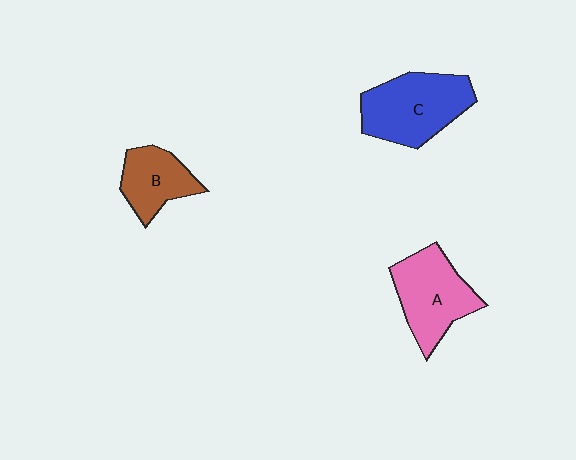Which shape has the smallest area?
Shape B (brown).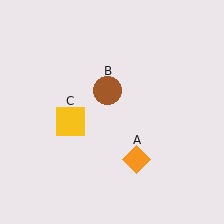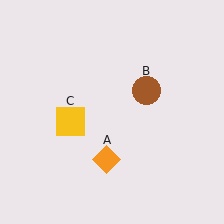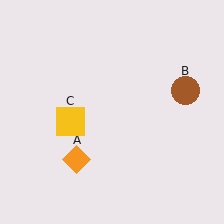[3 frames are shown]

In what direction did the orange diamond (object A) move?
The orange diamond (object A) moved left.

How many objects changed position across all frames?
2 objects changed position: orange diamond (object A), brown circle (object B).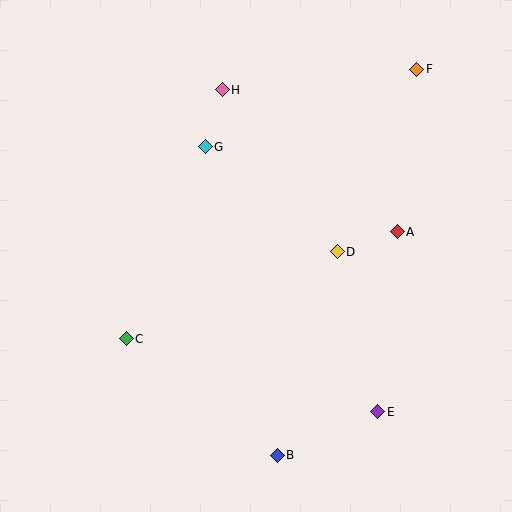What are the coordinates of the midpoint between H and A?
The midpoint between H and A is at (310, 161).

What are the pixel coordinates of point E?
Point E is at (378, 412).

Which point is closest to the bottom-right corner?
Point E is closest to the bottom-right corner.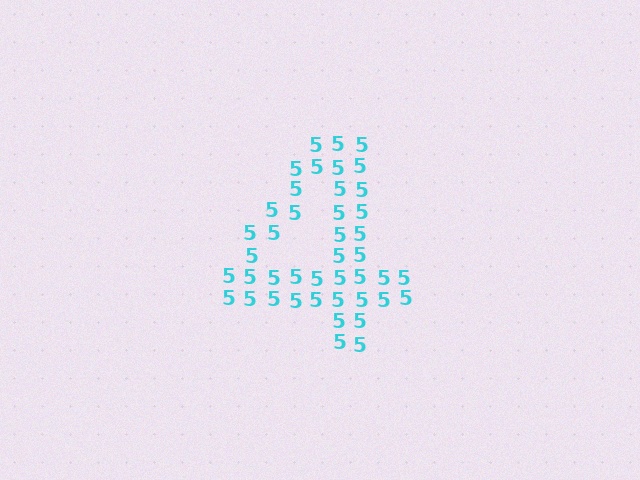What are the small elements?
The small elements are digit 5's.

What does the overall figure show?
The overall figure shows the digit 4.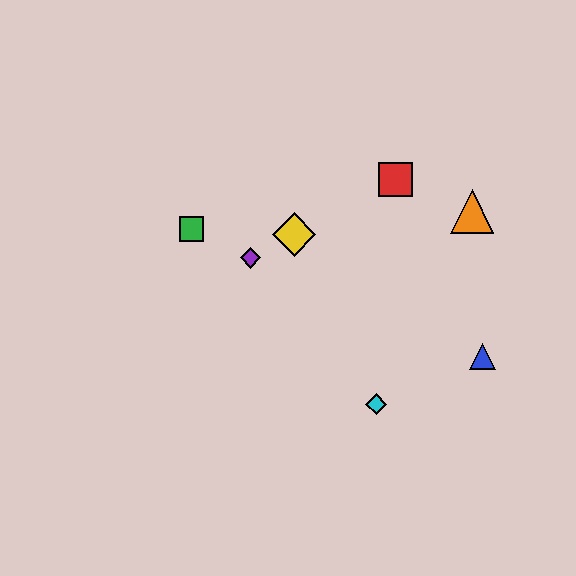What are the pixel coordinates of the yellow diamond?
The yellow diamond is at (294, 234).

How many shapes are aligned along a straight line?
3 shapes (the red square, the yellow diamond, the purple diamond) are aligned along a straight line.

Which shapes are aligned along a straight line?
The red square, the yellow diamond, the purple diamond are aligned along a straight line.